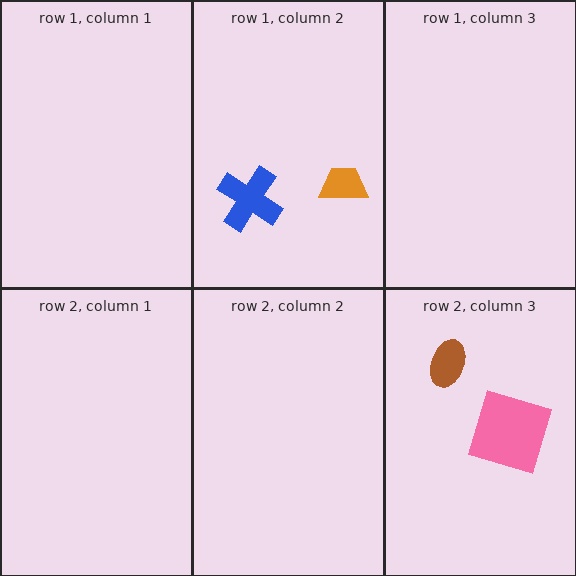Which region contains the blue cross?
The row 1, column 2 region.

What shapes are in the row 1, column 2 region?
The blue cross, the orange trapezoid.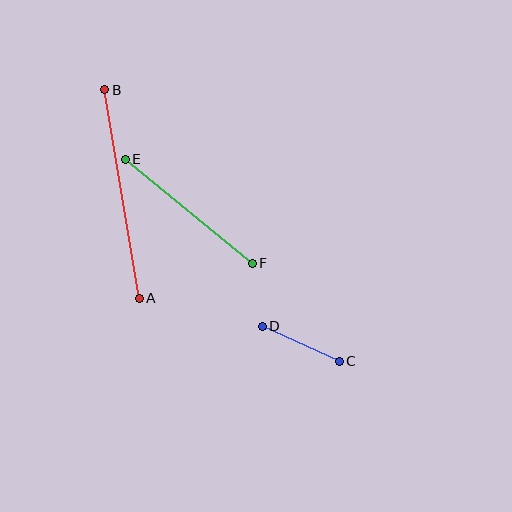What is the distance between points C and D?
The distance is approximately 84 pixels.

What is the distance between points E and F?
The distance is approximately 164 pixels.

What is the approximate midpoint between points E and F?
The midpoint is at approximately (189, 211) pixels.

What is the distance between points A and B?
The distance is approximately 211 pixels.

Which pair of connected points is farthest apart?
Points A and B are farthest apart.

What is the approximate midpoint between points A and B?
The midpoint is at approximately (122, 194) pixels.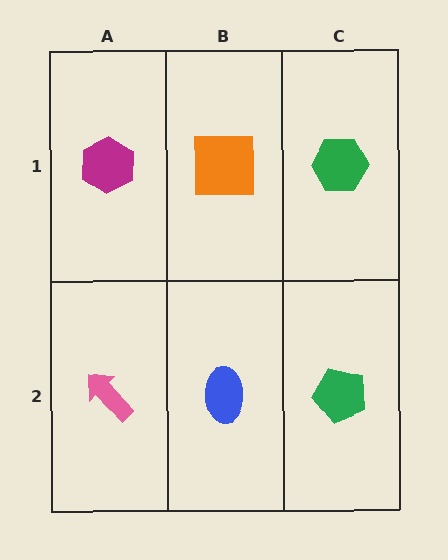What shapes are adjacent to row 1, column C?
A green pentagon (row 2, column C), an orange square (row 1, column B).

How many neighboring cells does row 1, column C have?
2.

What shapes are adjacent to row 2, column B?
An orange square (row 1, column B), a pink arrow (row 2, column A), a green pentagon (row 2, column C).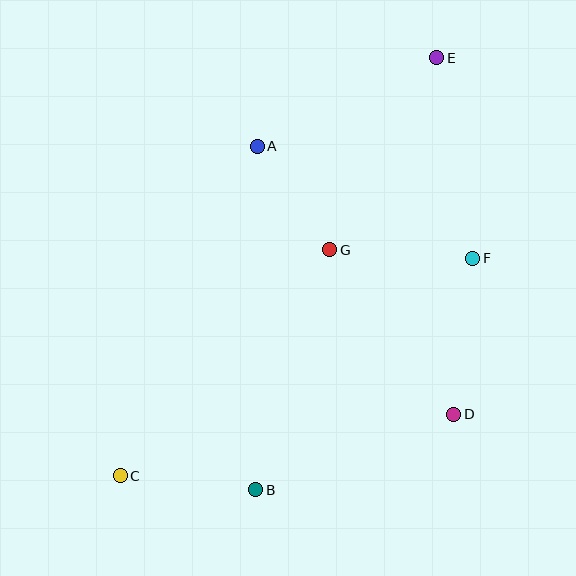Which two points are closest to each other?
Points A and G are closest to each other.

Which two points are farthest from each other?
Points C and E are farthest from each other.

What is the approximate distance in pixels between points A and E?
The distance between A and E is approximately 200 pixels.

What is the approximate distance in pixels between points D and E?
The distance between D and E is approximately 357 pixels.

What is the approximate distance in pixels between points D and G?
The distance between D and G is approximately 206 pixels.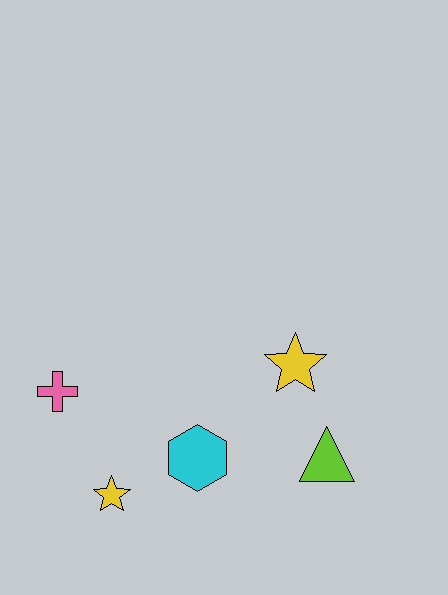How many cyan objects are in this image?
There is 1 cyan object.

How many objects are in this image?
There are 5 objects.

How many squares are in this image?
There are no squares.